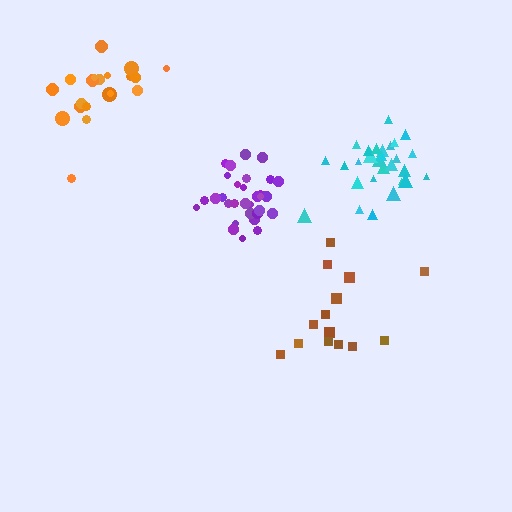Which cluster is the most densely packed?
Purple.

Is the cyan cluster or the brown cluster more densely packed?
Cyan.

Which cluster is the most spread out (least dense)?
Brown.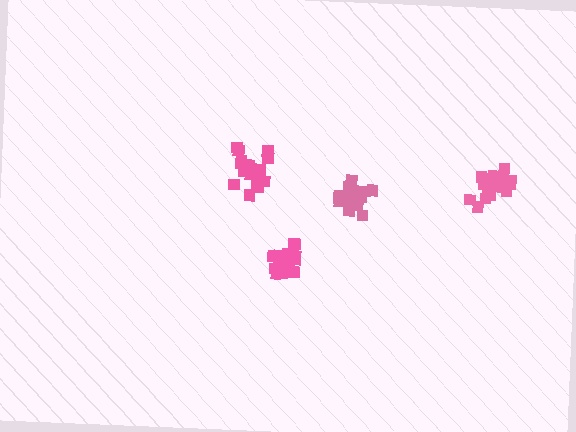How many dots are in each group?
Group 1: 18 dots, Group 2: 16 dots, Group 3: 19 dots, Group 4: 17 dots (70 total).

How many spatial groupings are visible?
There are 4 spatial groupings.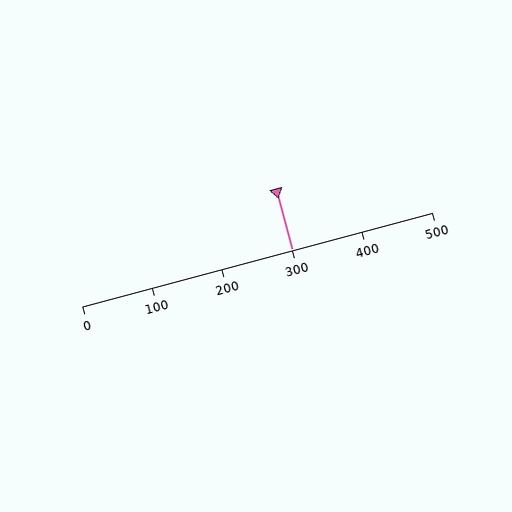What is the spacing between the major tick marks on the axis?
The major ticks are spaced 100 apart.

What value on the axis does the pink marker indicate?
The marker indicates approximately 300.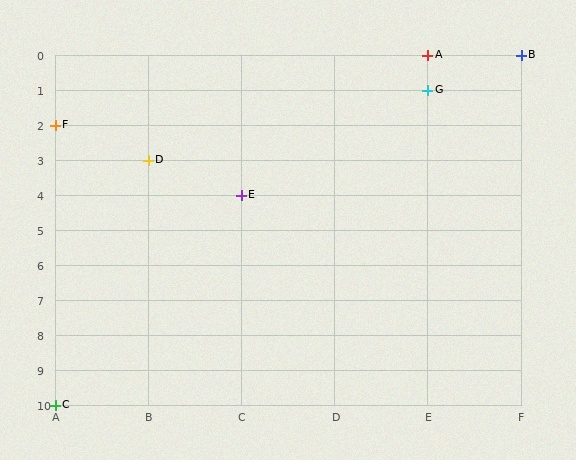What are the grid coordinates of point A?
Point A is at grid coordinates (E, 0).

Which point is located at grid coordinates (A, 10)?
Point C is at (A, 10).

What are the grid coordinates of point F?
Point F is at grid coordinates (A, 2).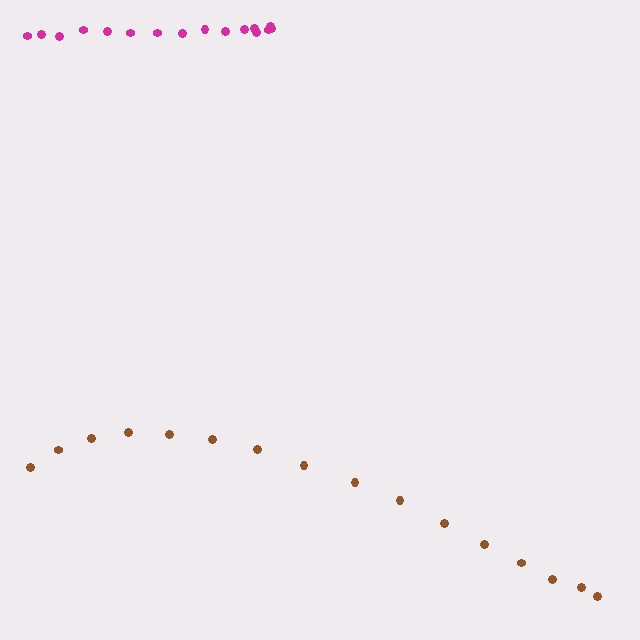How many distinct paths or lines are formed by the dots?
There are 2 distinct paths.